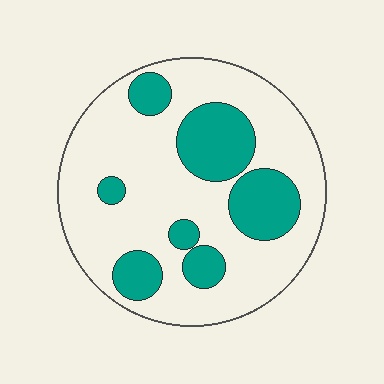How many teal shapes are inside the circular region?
7.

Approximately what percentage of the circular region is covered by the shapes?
Approximately 25%.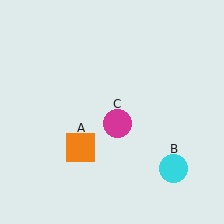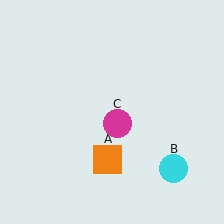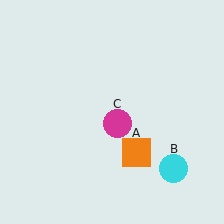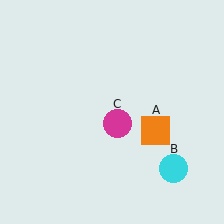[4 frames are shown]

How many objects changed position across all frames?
1 object changed position: orange square (object A).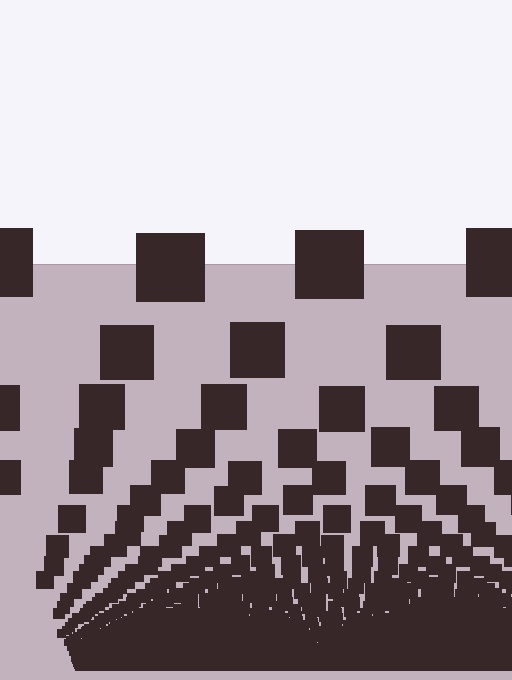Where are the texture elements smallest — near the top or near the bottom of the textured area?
Near the bottom.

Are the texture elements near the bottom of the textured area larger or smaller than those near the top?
Smaller. The gradient is inverted — elements near the bottom are smaller and denser.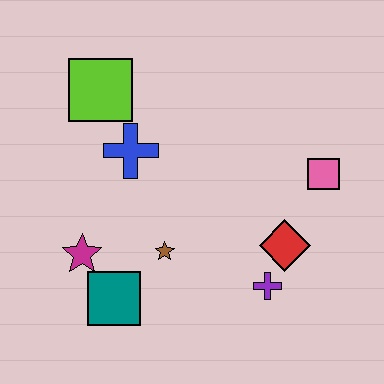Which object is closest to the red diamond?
The purple cross is closest to the red diamond.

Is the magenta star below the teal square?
No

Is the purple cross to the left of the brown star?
No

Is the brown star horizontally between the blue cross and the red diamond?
Yes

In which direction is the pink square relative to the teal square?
The pink square is to the right of the teal square.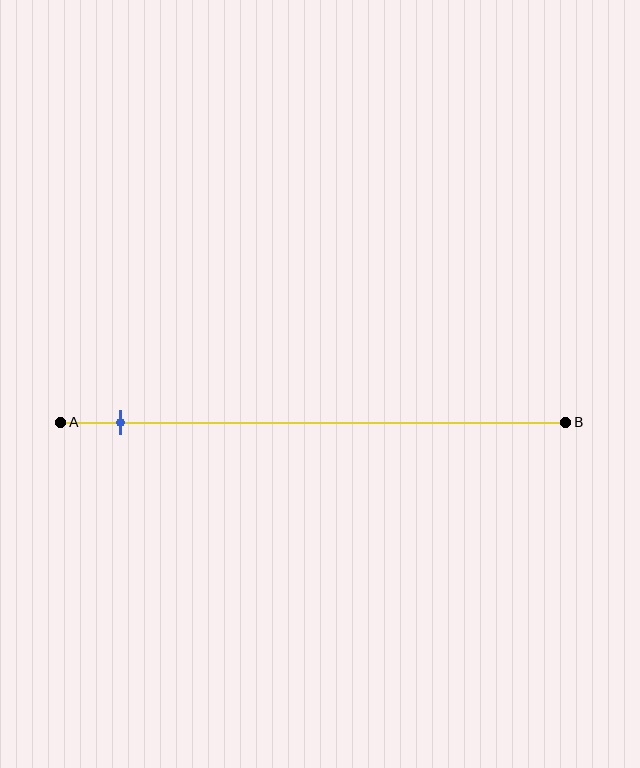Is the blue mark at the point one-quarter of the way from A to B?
No, the mark is at about 10% from A, not at the 25% one-quarter point.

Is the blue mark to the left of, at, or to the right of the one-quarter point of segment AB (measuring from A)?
The blue mark is to the left of the one-quarter point of segment AB.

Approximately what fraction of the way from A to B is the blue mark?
The blue mark is approximately 10% of the way from A to B.